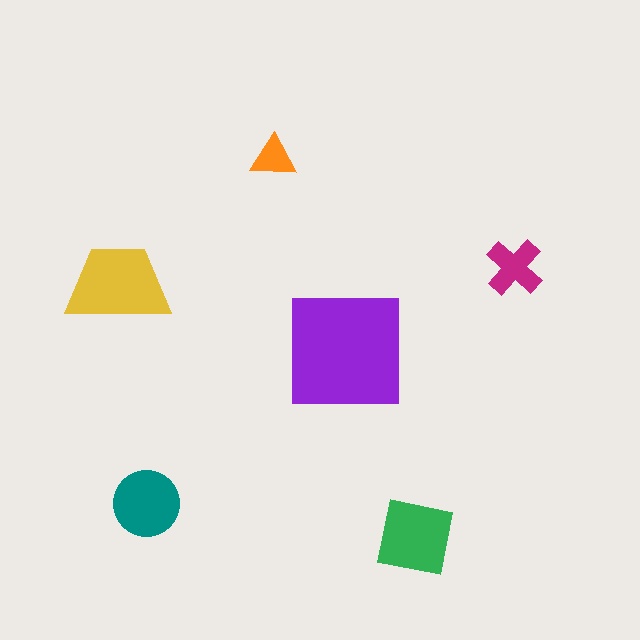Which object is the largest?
The purple square.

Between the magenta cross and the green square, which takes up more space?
The green square.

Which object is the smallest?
The orange triangle.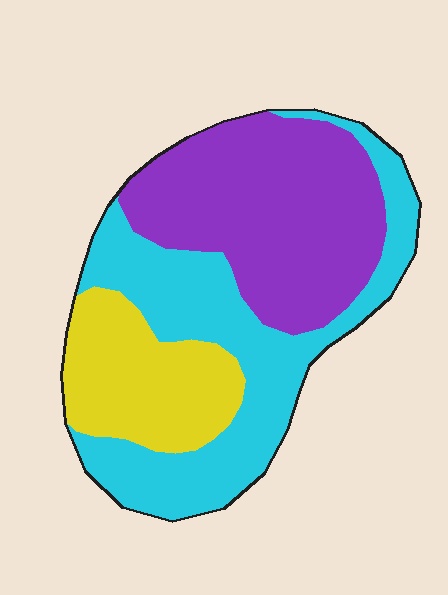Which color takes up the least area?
Yellow, at roughly 20%.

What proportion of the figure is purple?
Purple takes up about two fifths (2/5) of the figure.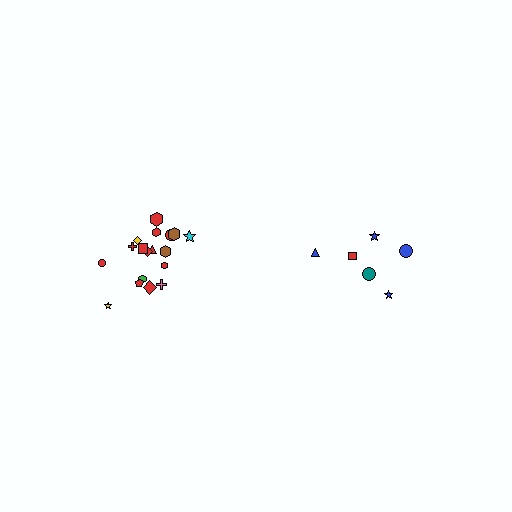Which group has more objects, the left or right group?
The left group.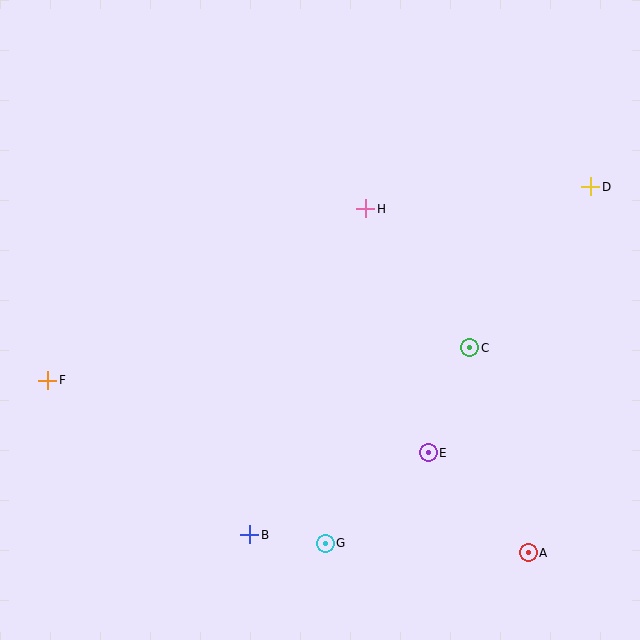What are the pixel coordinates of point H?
Point H is at (366, 209).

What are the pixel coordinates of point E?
Point E is at (428, 453).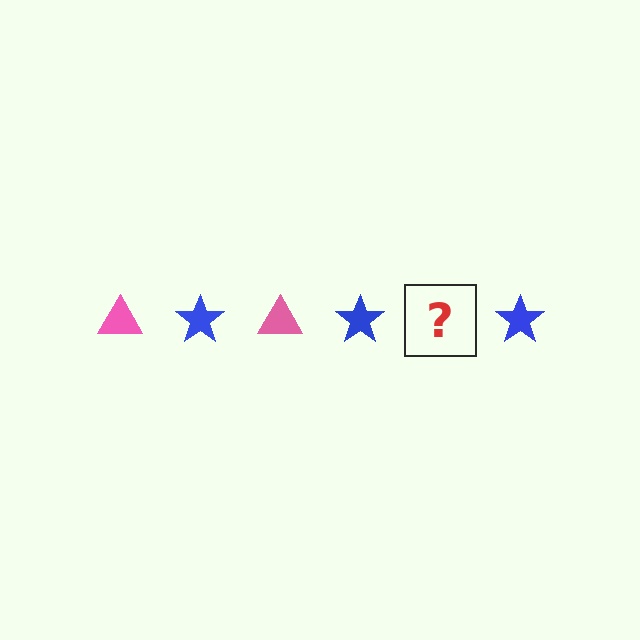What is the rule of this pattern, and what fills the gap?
The rule is that the pattern alternates between pink triangle and blue star. The gap should be filled with a pink triangle.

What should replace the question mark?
The question mark should be replaced with a pink triangle.